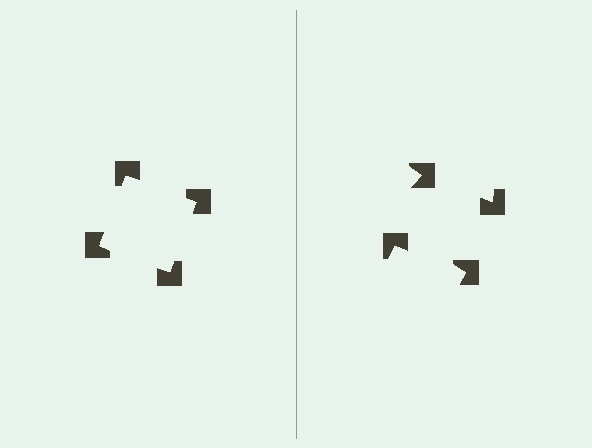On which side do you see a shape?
An illusory square appears on the left side. On the right side the wedge cuts are rotated, so no coherent shape forms.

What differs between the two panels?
The notched squares are positioned identically on both sides; only the wedge orientations differ. On the left they align to a square; on the right they are misaligned.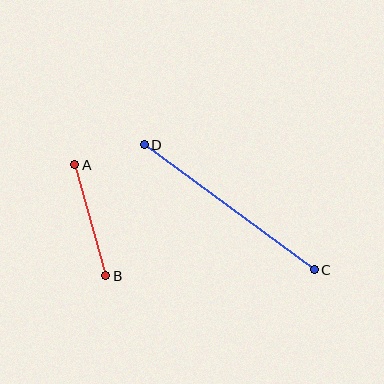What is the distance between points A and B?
The distance is approximately 115 pixels.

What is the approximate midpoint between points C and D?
The midpoint is at approximately (229, 207) pixels.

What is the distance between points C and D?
The distance is approximately 211 pixels.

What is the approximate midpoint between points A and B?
The midpoint is at approximately (90, 220) pixels.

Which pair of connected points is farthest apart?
Points C and D are farthest apart.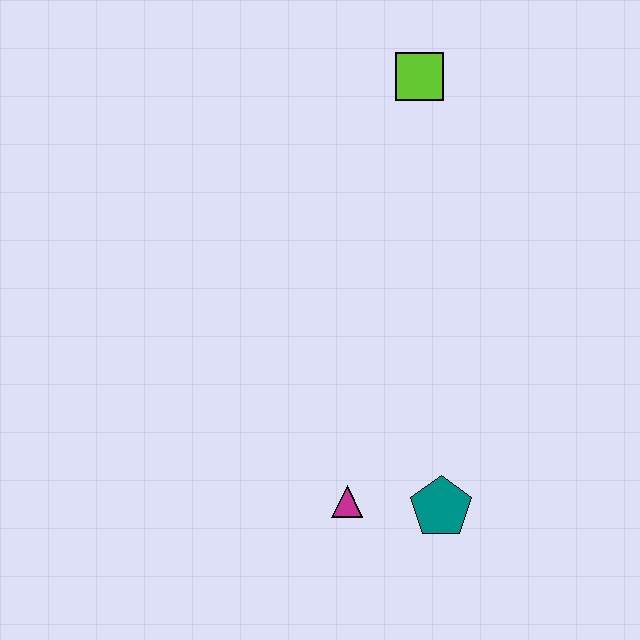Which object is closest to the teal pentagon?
The magenta triangle is closest to the teal pentagon.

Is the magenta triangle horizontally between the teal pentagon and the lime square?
No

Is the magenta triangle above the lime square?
No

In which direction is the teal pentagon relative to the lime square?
The teal pentagon is below the lime square.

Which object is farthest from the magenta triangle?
The lime square is farthest from the magenta triangle.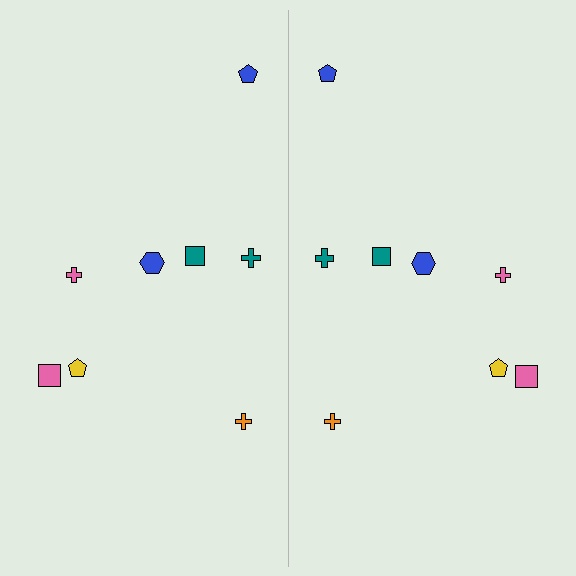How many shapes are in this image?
There are 16 shapes in this image.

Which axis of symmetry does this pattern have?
The pattern has a vertical axis of symmetry running through the center of the image.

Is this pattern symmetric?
Yes, this pattern has bilateral (reflection) symmetry.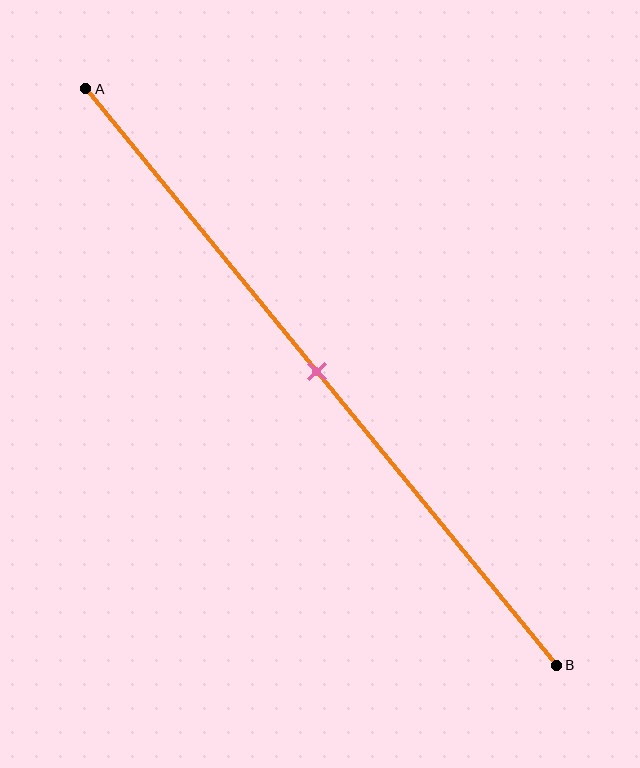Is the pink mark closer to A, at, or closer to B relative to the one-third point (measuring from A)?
The pink mark is closer to point B than the one-third point of segment AB.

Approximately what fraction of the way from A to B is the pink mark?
The pink mark is approximately 50% of the way from A to B.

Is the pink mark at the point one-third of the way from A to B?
No, the mark is at about 50% from A, not at the 33% one-third point.